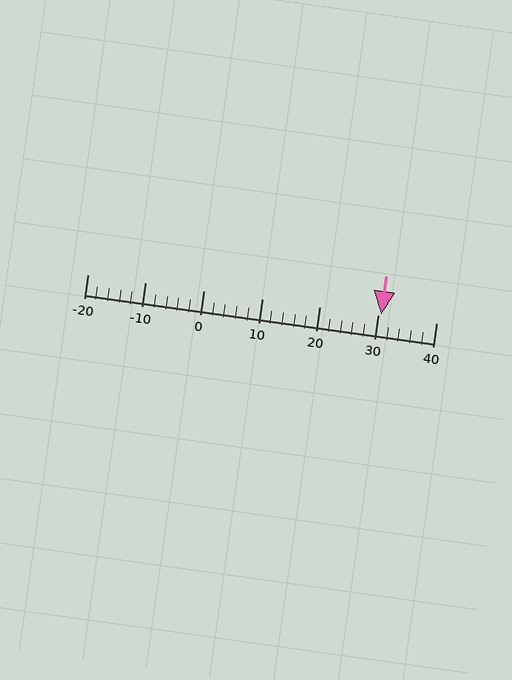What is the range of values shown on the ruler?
The ruler shows values from -20 to 40.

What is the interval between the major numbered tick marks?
The major tick marks are spaced 10 units apart.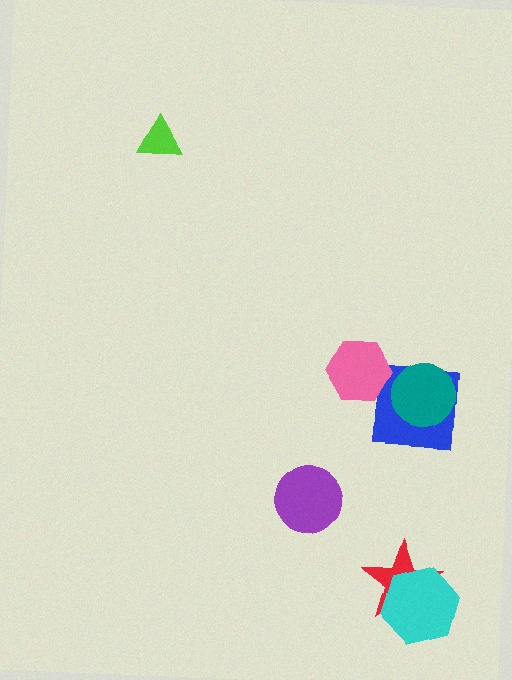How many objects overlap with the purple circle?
0 objects overlap with the purple circle.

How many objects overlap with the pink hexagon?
0 objects overlap with the pink hexagon.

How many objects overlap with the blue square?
1 object overlaps with the blue square.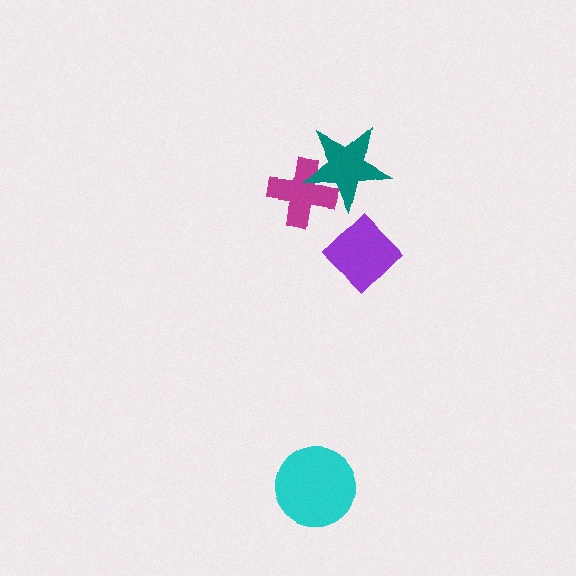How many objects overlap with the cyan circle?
0 objects overlap with the cyan circle.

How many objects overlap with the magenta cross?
1 object overlaps with the magenta cross.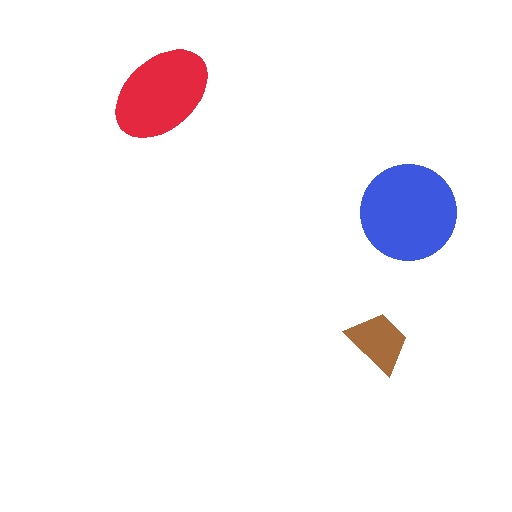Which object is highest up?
The red ellipse is topmost.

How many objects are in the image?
There are 3 objects in the image.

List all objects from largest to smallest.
The blue circle, the red ellipse, the brown trapezoid.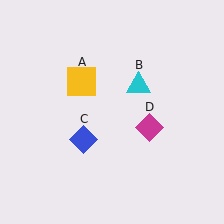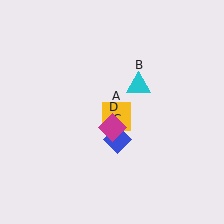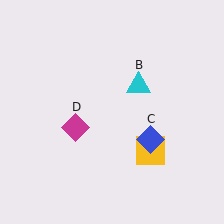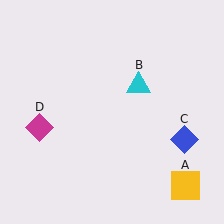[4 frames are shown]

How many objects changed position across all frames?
3 objects changed position: yellow square (object A), blue diamond (object C), magenta diamond (object D).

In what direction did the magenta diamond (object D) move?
The magenta diamond (object D) moved left.